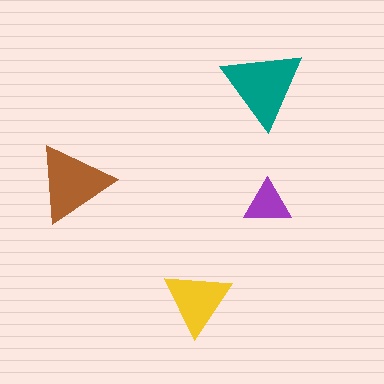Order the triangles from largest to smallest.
the teal one, the brown one, the yellow one, the purple one.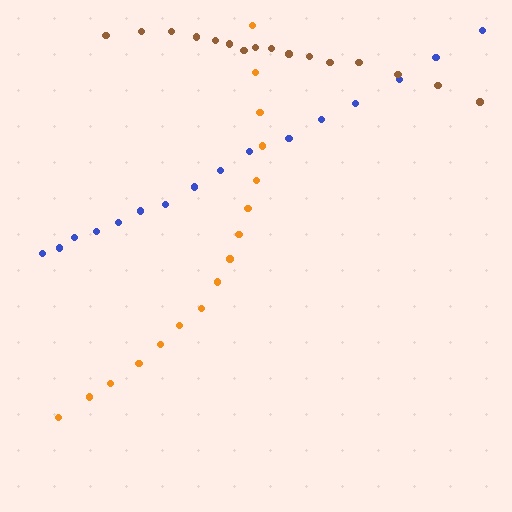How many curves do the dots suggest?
There are 3 distinct paths.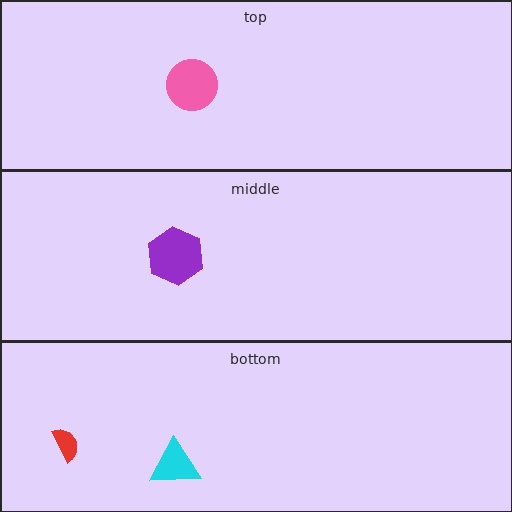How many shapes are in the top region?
1.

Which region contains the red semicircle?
The bottom region.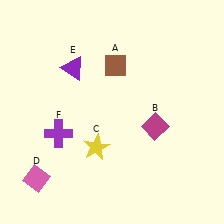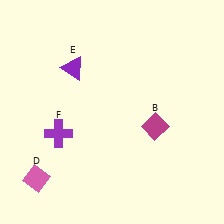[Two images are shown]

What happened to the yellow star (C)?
The yellow star (C) was removed in Image 2. It was in the bottom-left area of Image 1.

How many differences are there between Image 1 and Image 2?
There are 2 differences between the two images.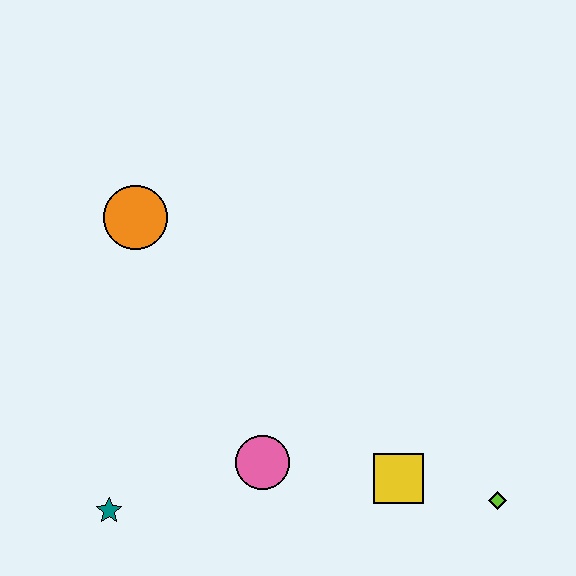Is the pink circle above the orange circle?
No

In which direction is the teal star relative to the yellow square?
The teal star is to the left of the yellow square.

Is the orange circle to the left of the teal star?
No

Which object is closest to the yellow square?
The lime diamond is closest to the yellow square.